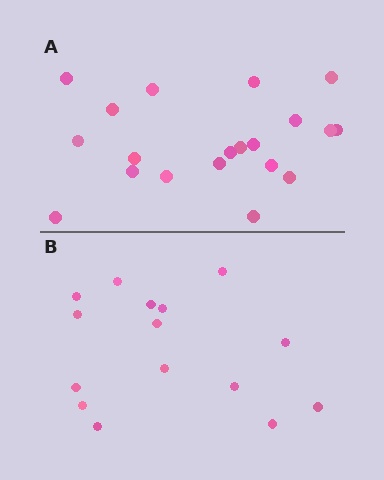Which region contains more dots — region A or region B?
Region A (the top region) has more dots.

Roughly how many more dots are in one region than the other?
Region A has about 5 more dots than region B.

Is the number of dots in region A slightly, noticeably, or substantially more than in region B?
Region A has noticeably more, but not dramatically so. The ratio is roughly 1.3 to 1.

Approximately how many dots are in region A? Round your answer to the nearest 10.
About 20 dots.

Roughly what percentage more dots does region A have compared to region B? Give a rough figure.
About 35% more.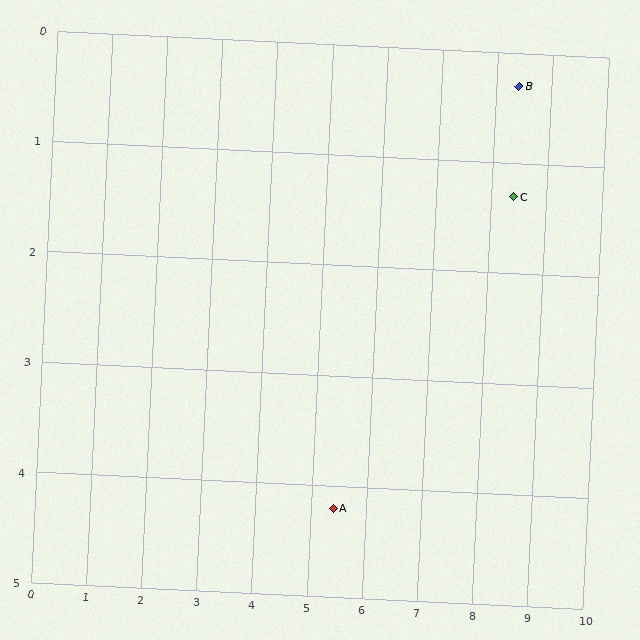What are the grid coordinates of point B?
Point B is at approximately (8.4, 0.3).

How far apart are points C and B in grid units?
Points C and B are about 1.0 grid units apart.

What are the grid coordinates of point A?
Point A is at approximately (5.4, 4.2).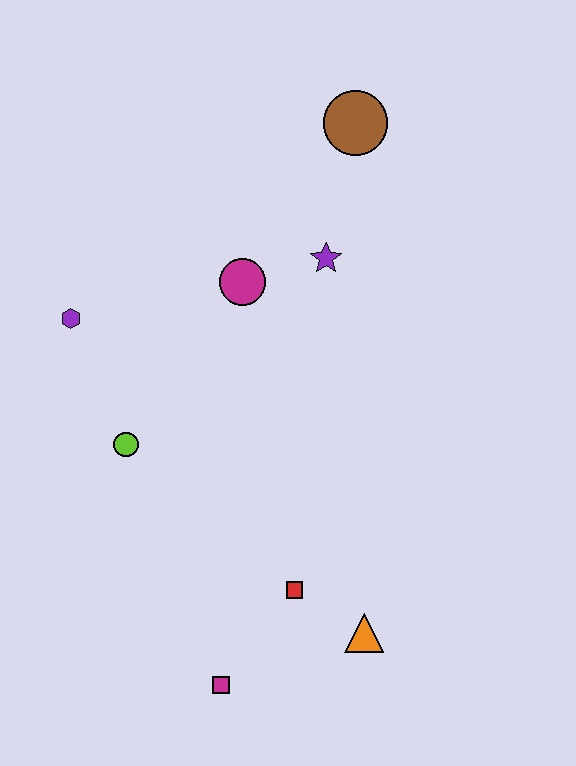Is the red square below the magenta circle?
Yes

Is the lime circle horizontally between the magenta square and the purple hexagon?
Yes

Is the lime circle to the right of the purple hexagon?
Yes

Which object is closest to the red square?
The orange triangle is closest to the red square.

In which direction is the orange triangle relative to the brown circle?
The orange triangle is below the brown circle.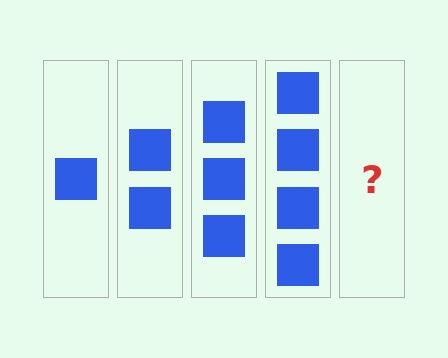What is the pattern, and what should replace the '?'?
The pattern is that each step adds one more square. The '?' should be 5 squares.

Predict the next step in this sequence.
The next step is 5 squares.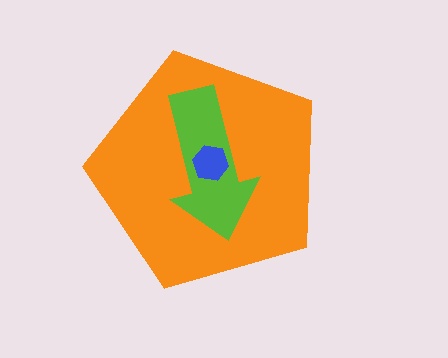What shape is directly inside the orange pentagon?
The lime arrow.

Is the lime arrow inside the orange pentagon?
Yes.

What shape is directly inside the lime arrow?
The blue hexagon.